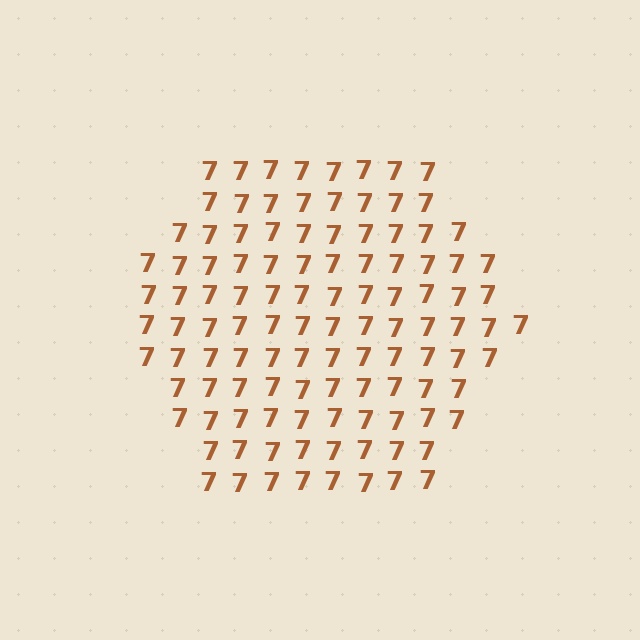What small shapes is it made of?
It is made of small digit 7's.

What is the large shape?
The large shape is a hexagon.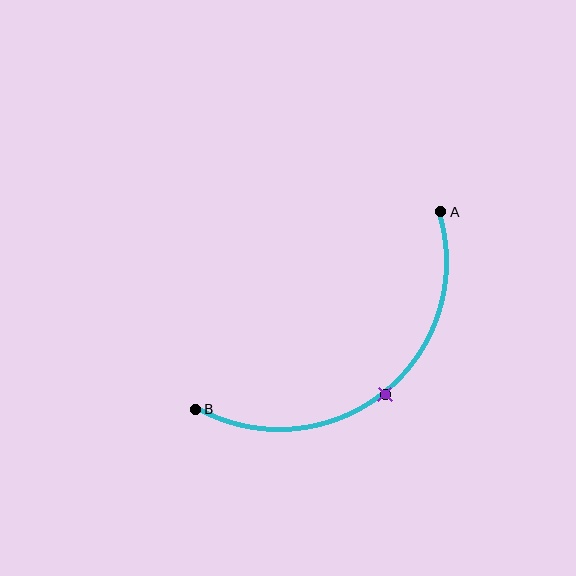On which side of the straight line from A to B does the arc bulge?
The arc bulges below and to the right of the straight line connecting A and B.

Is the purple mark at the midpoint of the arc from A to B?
Yes. The purple mark lies on the arc at equal arc-length from both A and B — it is the arc midpoint.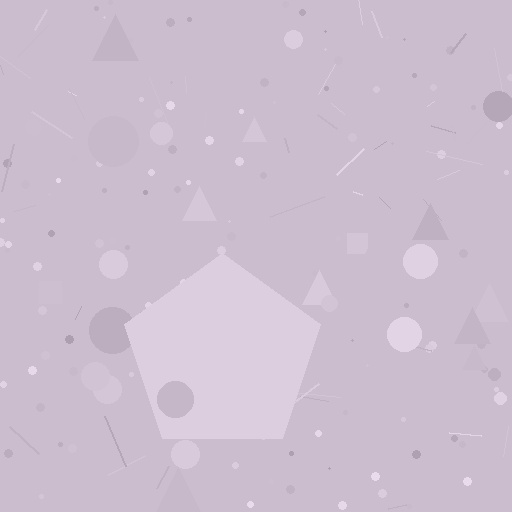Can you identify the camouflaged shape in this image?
The camouflaged shape is a pentagon.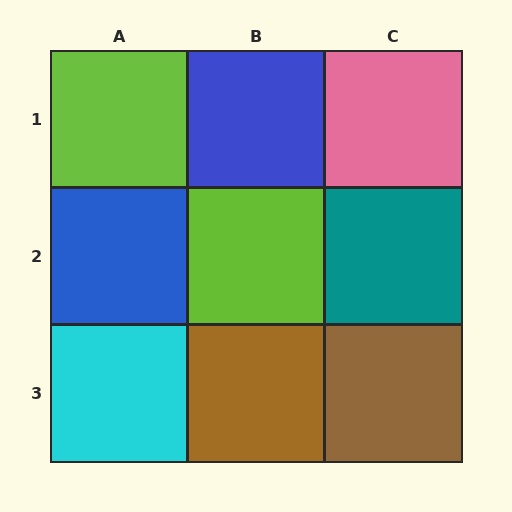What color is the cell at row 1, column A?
Lime.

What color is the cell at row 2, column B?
Lime.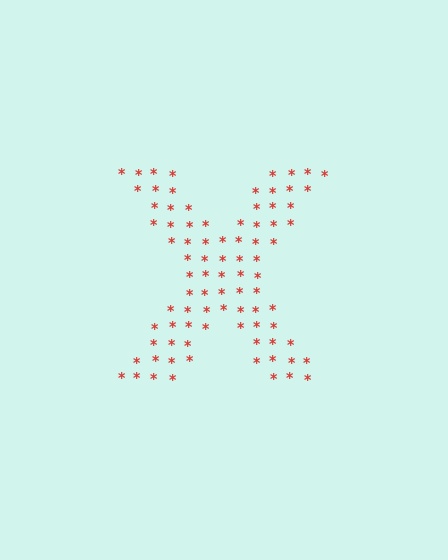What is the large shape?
The large shape is the letter X.